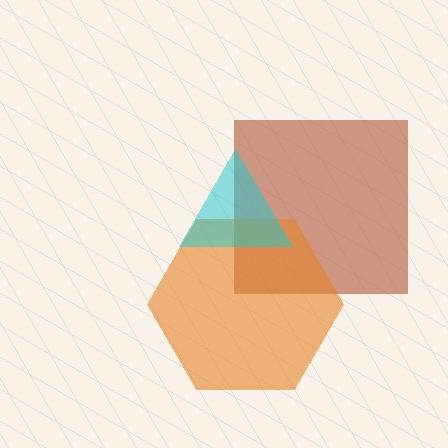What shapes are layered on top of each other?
The layered shapes are: a brown square, an orange hexagon, a cyan triangle.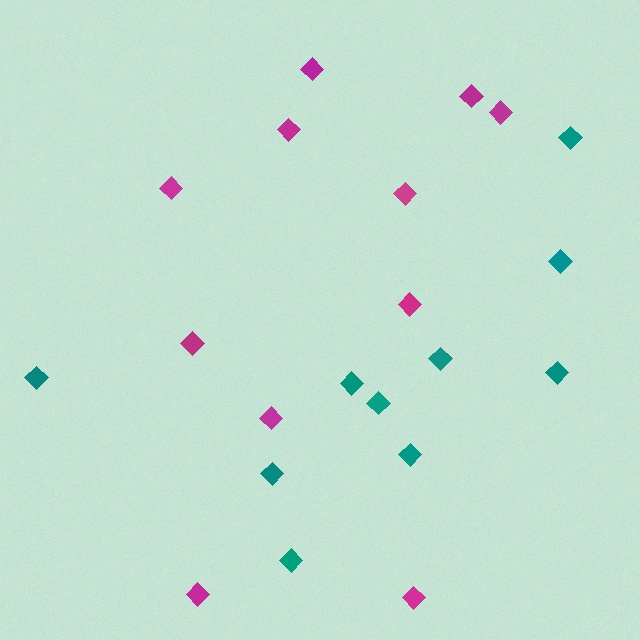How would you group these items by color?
There are 2 groups: one group of teal diamonds (10) and one group of magenta diamonds (11).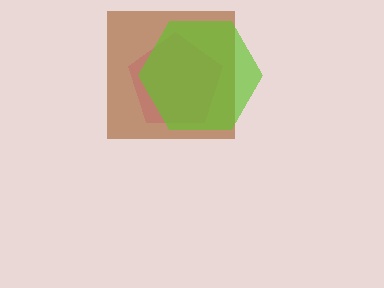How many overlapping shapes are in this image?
There are 3 overlapping shapes in the image.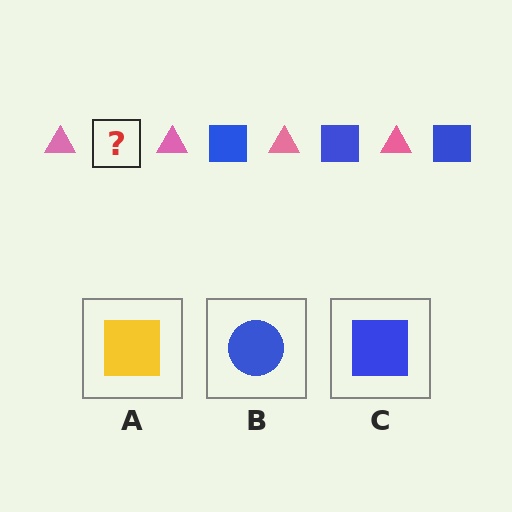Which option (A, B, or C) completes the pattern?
C.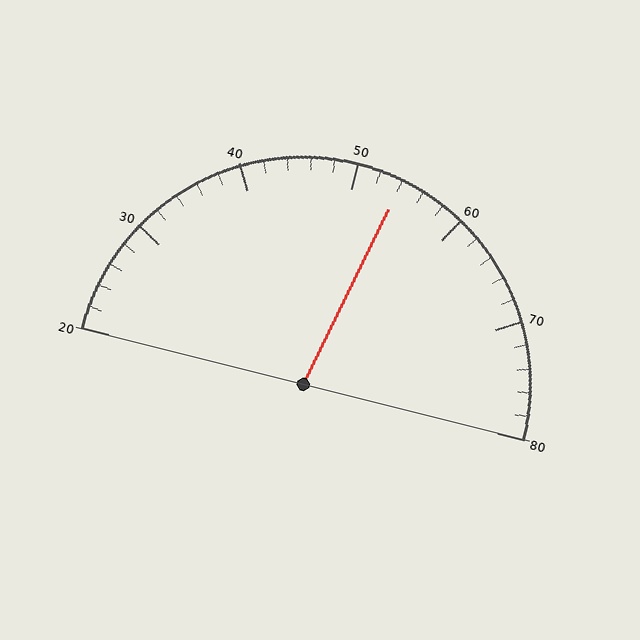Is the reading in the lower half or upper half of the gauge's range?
The reading is in the upper half of the range (20 to 80).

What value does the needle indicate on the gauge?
The needle indicates approximately 54.